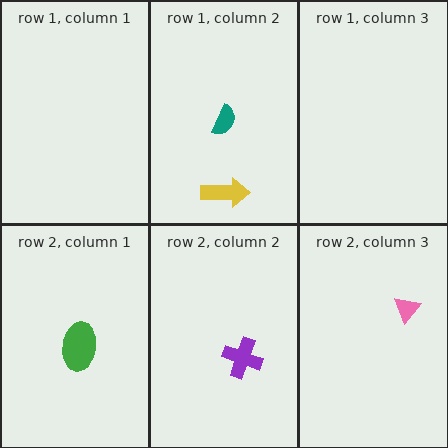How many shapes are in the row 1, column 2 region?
2.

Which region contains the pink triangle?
The row 2, column 3 region.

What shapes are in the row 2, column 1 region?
The green ellipse.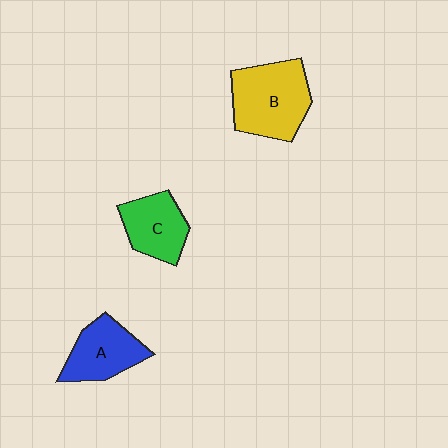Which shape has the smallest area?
Shape C (green).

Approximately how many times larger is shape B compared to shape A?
Approximately 1.4 times.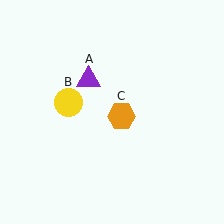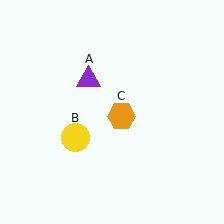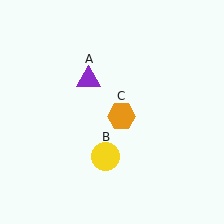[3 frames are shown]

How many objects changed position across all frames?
1 object changed position: yellow circle (object B).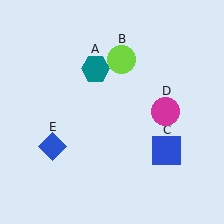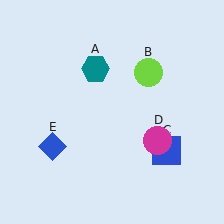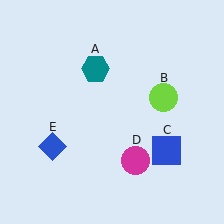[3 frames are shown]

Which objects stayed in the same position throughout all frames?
Teal hexagon (object A) and blue square (object C) and blue diamond (object E) remained stationary.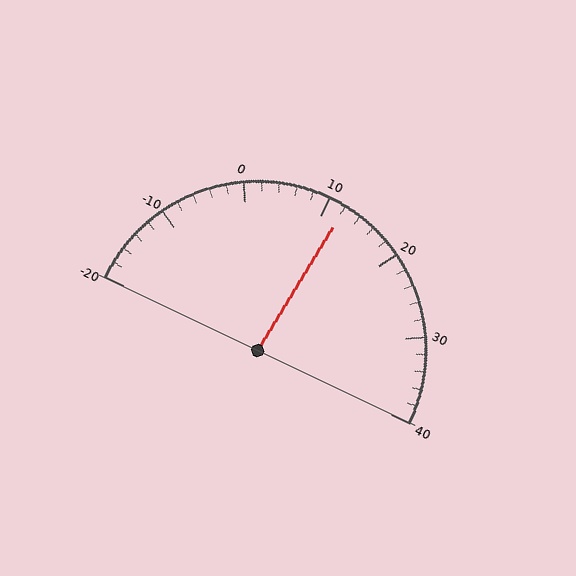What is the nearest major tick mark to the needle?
The nearest major tick mark is 10.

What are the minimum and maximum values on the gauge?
The gauge ranges from -20 to 40.